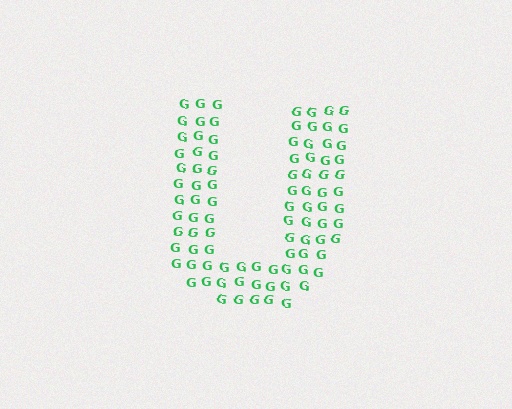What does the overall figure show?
The overall figure shows the letter U.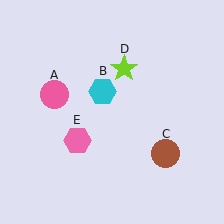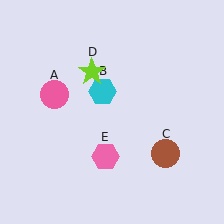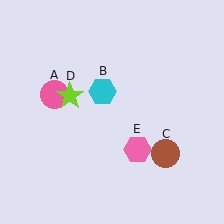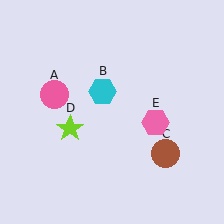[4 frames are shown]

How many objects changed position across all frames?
2 objects changed position: lime star (object D), pink hexagon (object E).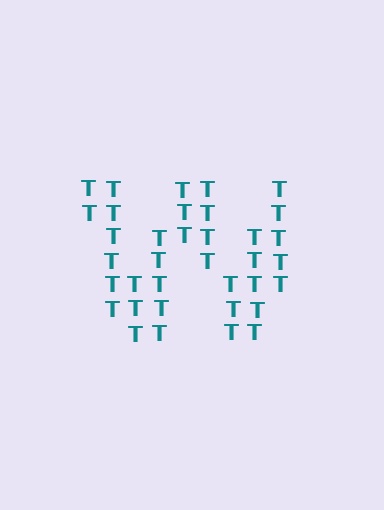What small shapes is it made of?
It is made of small letter T's.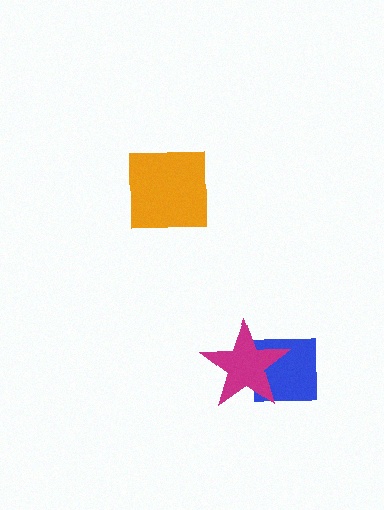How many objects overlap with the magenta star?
1 object overlaps with the magenta star.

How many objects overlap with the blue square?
1 object overlaps with the blue square.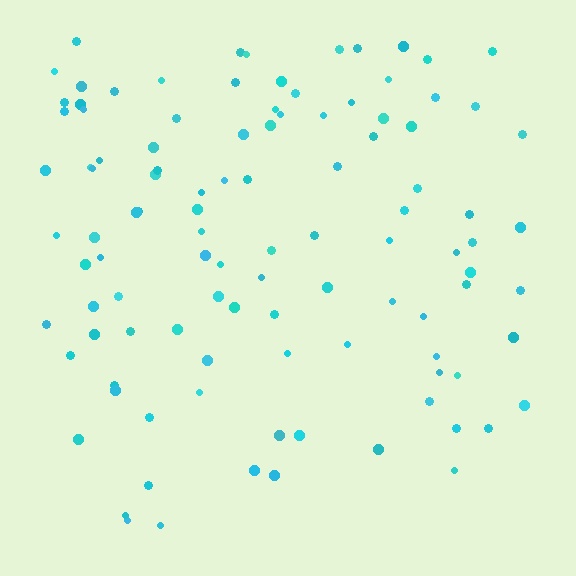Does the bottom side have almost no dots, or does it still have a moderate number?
Still a moderate number, just noticeably fewer than the top.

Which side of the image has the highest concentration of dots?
The top.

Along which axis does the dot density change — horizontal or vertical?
Vertical.